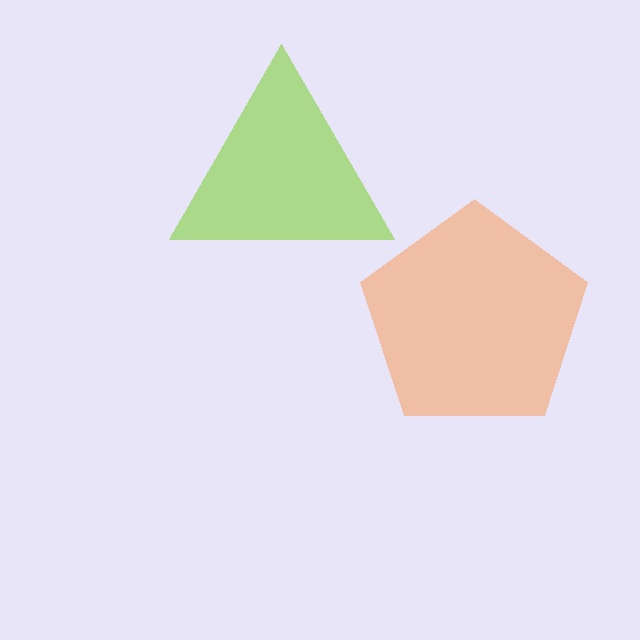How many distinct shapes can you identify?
There are 2 distinct shapes: a lime triangle, an orange pentagon.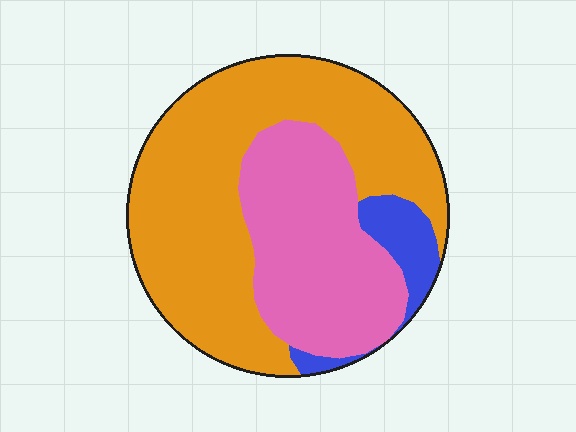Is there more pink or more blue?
Pink.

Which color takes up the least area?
Blue, at roughly 10%.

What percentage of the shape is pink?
Pink takes up about one third (1/3) of the shape.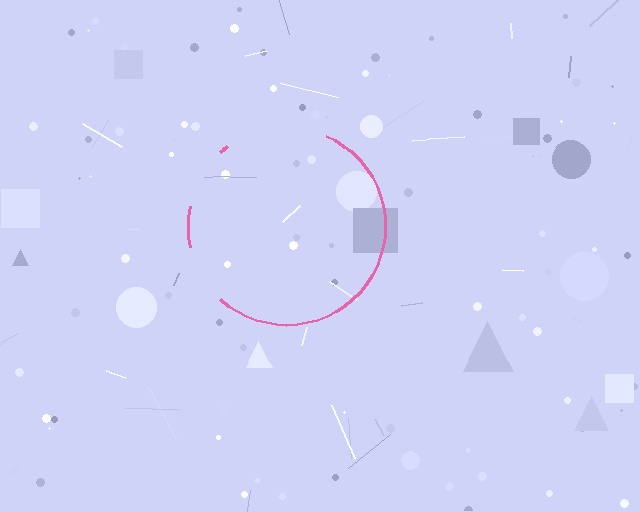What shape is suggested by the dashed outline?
The dashed outline suggests a circle.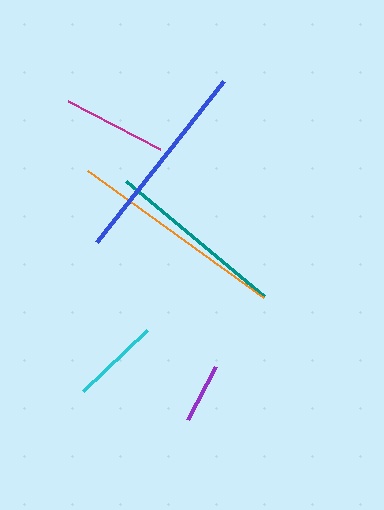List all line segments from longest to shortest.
From longest to shortest: orange, blue, teal, magenta, cyan, purple.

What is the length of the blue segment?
The blue segment is approximately 205 pixels long.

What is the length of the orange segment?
The orange segment is approximately 217 pixels long.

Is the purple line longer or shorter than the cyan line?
The cyan line is longer than the purple line.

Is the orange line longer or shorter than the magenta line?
The orange line is longer than the magenta line.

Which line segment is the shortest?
The purple line is the shortest at approximately 60 pixels.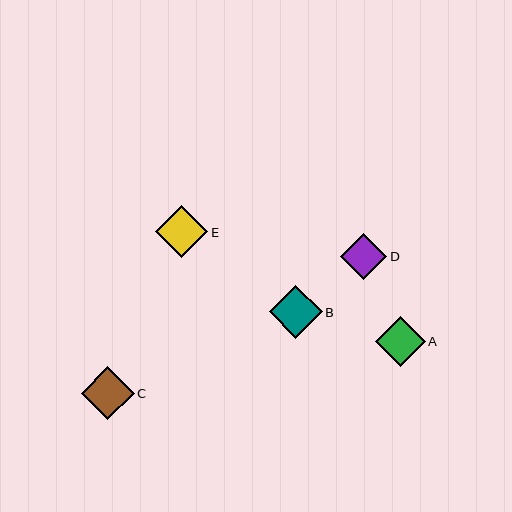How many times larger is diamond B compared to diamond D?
Diamond B is approximately 1.1 times the size of diamond D.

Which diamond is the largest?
Diamond C is the largest with a size of approximately 53 pixels.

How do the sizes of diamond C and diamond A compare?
Diamond C and diamond A are approximately the same size.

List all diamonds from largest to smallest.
From largest to smallest: C, B, E, A, D.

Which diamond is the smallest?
Diamond D is the smallest with a size of approximately 47 pixels.